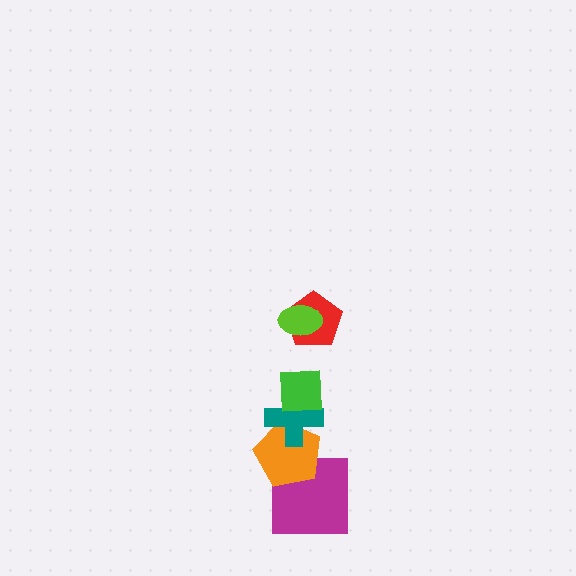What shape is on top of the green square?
The red pentagon is on top of the green square.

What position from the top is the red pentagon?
The red pentagon is 2nd from the top.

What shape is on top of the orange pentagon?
The teal cross is on top of the orange pentagon.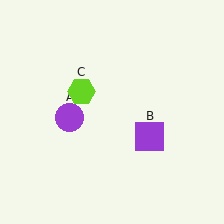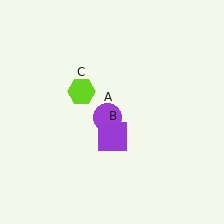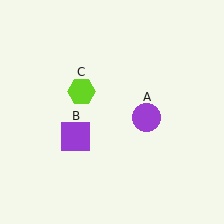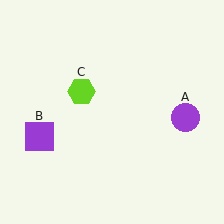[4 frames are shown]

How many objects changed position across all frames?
2 objects changed position: purple circle (object A), purple square (object B).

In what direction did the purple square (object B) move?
The purple square (object B) moved left.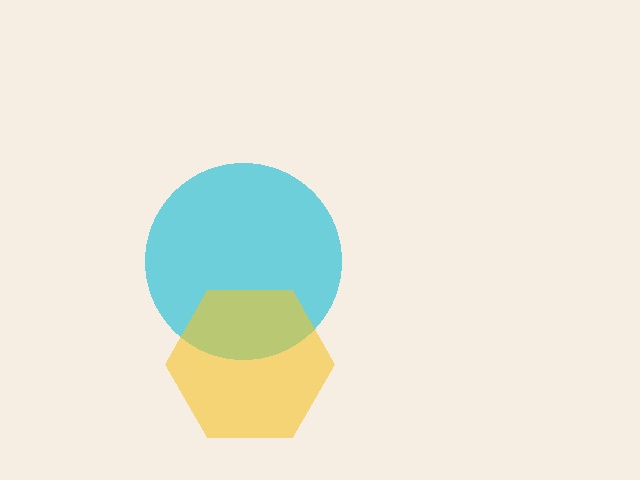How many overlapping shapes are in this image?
There are 2 overlapping shapes in the image.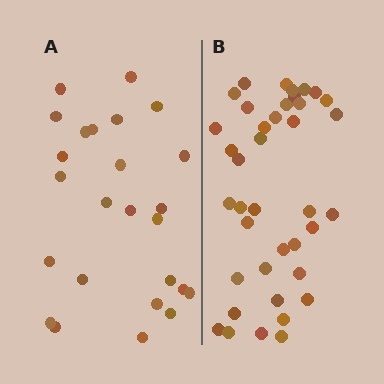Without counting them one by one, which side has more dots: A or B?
Region B (the right region) has more dots.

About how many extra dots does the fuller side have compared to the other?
Region B has approximately 15 more dots than region A.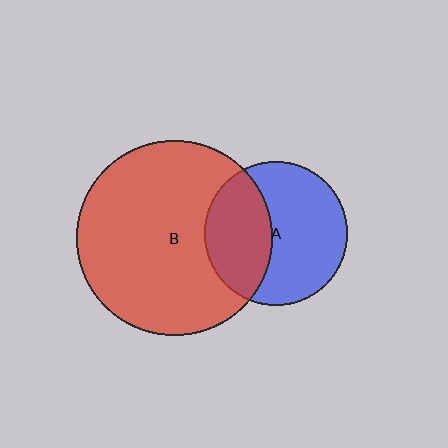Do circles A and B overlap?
Yes.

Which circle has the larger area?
Circle B (red).